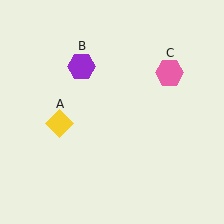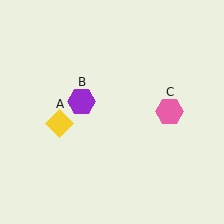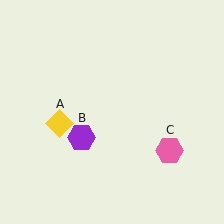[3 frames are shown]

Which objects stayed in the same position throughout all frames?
Yellow diamond (object A) remained stationary.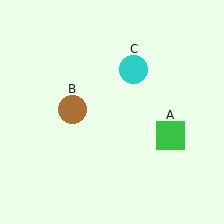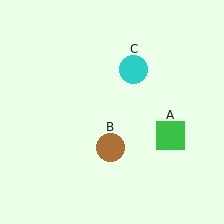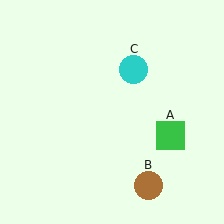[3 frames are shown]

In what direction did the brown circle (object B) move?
The brown circle (object B) moved down and to the right.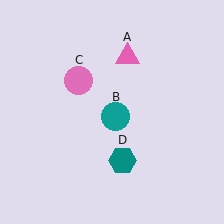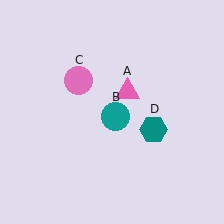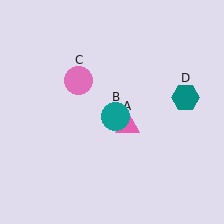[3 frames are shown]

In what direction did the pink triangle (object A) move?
The pink triangle (object A) moved down.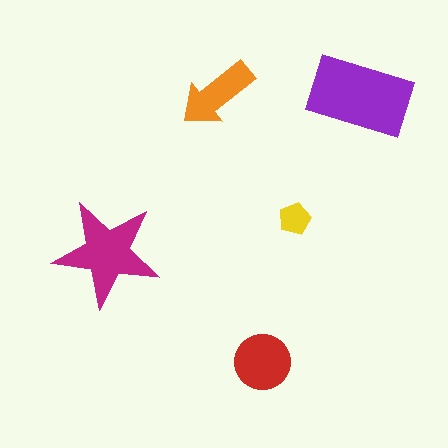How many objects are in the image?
There are 5 objects in the image.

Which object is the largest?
The purple rectangle.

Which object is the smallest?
The yellow pentagon.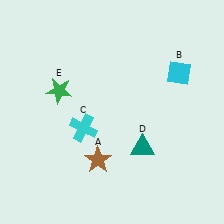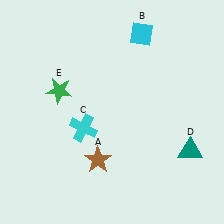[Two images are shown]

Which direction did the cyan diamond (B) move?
The cyan diamond (B) moved up.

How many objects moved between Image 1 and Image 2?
2 objects moved between the two images.